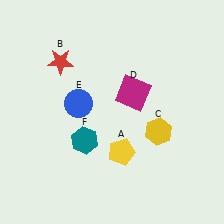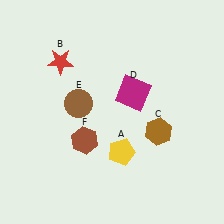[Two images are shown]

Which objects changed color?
C changed from yellow to brown. E changed from blue to brown. F changed from teal to brown.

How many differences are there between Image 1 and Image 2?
There are 3 differences between the two images.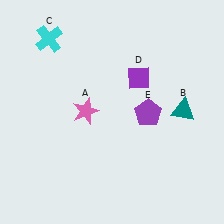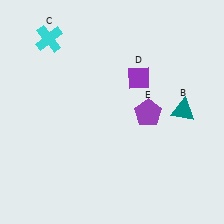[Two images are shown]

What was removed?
The pink star (A) was removed in Image 2.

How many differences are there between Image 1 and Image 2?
There is 1 difference between the two images.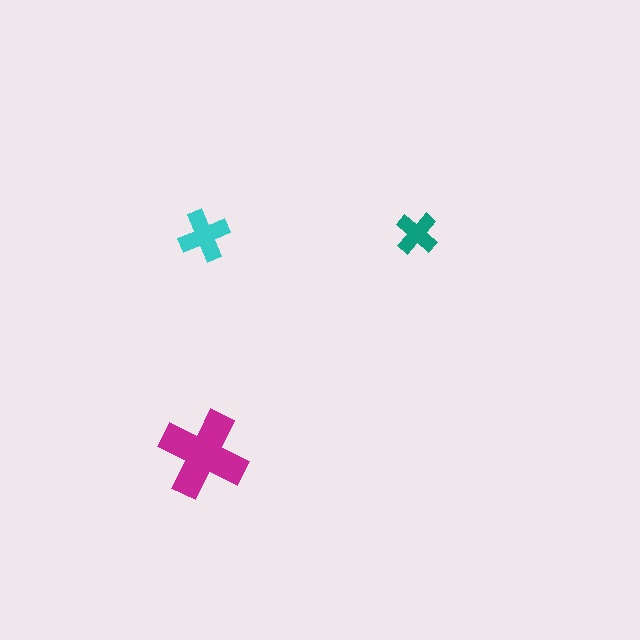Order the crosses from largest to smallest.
the magenta one, the cyan one, the teal one.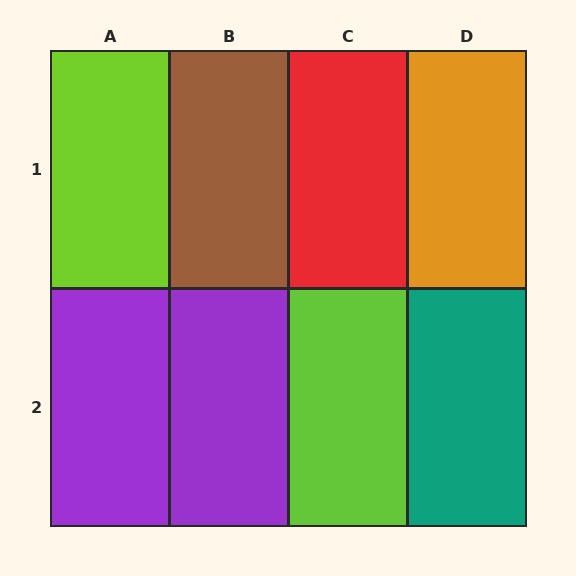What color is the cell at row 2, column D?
Teal.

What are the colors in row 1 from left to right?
Lime, brown, red, orange.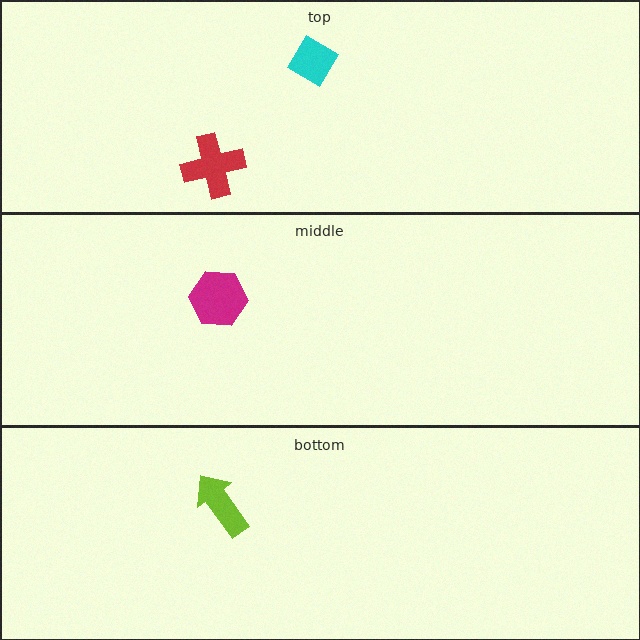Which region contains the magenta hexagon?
The middle region.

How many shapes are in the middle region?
1.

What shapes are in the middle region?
The magenta hexagon.